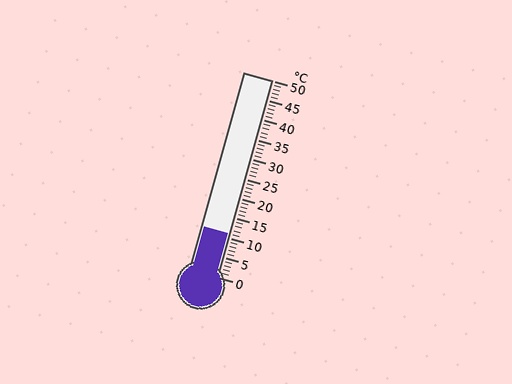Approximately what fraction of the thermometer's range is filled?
The thermometer is filled to approximately 20% of its range.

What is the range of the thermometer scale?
The thermometer scale ranges from 0°C to 50°C.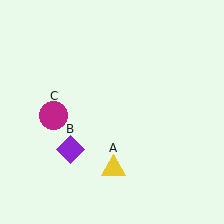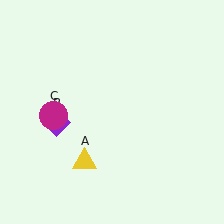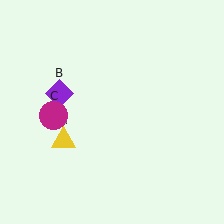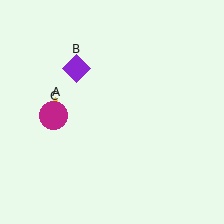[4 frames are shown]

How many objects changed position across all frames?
2 objects changed position: yellow triangle (object A), purple diamond (object B).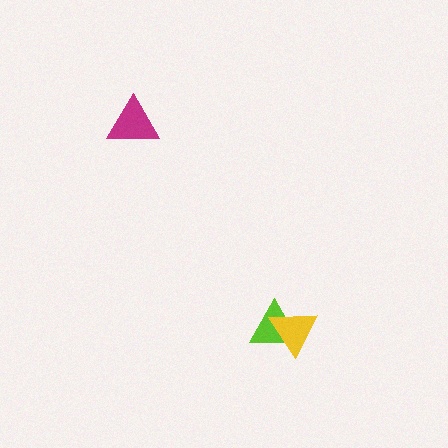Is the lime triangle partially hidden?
Yes, it is partially covered by another shape.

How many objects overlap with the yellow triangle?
1 object overlaps with the yellow triangle.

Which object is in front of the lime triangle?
The yellow triangle is in front of the lime triangle.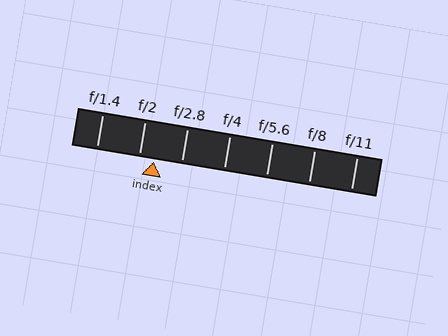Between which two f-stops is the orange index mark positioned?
The index mark is between f/2 and f/2.8.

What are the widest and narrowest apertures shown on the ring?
The widest aperture shown is f/1.4 and the narrowest is f/11.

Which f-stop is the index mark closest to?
The index mark is closest to f/2.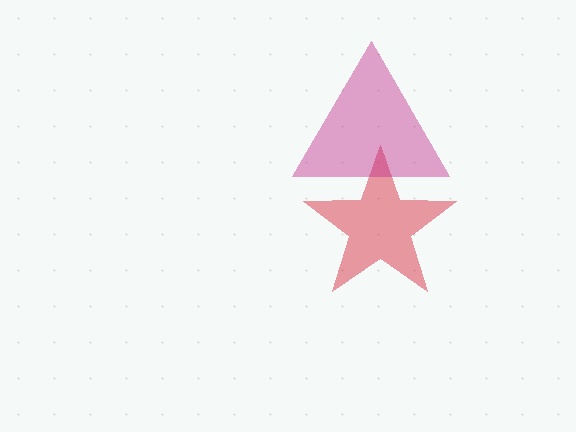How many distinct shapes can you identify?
There are 2 distinct shapes: a red star, a magenta triangle.